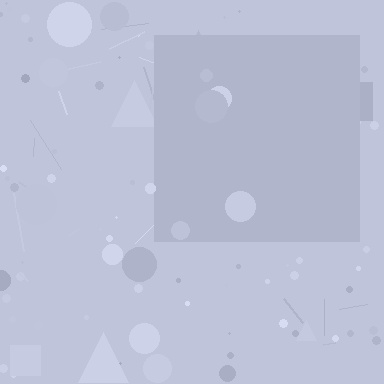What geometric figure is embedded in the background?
A square is embedded in the background.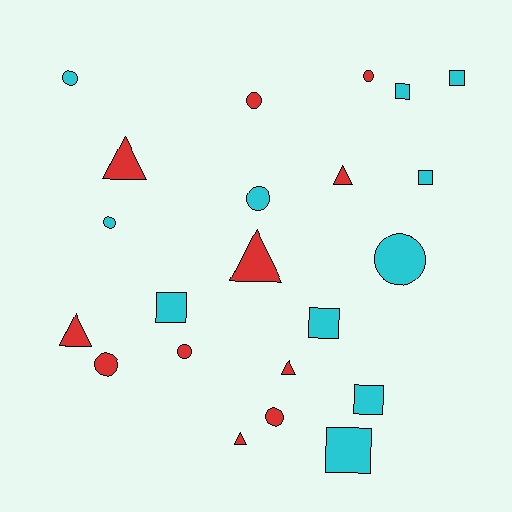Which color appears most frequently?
Cyan, with 11 objects.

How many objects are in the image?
There are 22 objects.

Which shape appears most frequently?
Circle, with 9 objects.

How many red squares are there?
There are no red squares.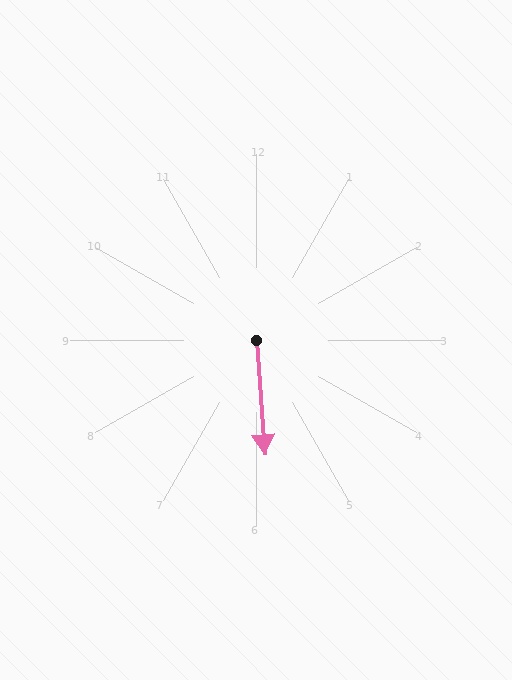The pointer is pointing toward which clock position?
Roughly 6 o'clock.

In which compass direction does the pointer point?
South.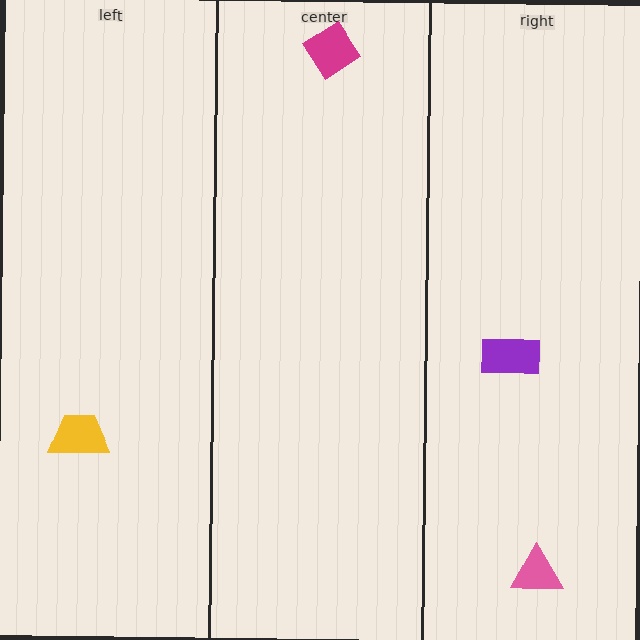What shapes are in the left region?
The yellow trapezoid.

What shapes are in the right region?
The purple rectangle, the pink triangle.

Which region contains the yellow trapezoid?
The left region.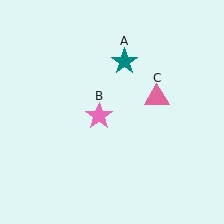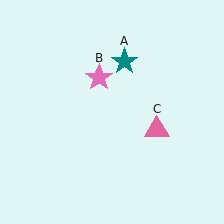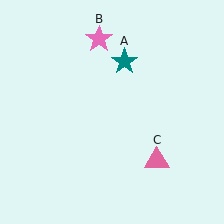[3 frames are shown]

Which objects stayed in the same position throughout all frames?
Teal star (object A) remained stationary.